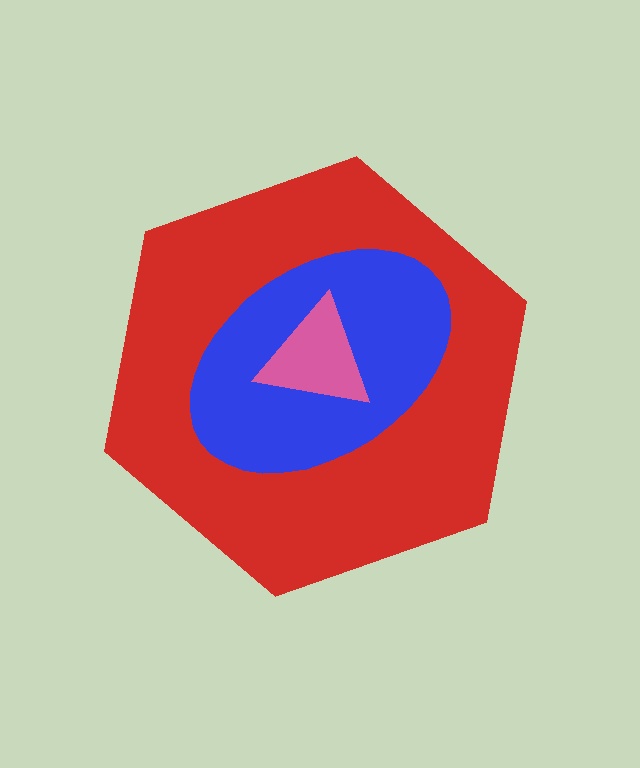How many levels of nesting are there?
3.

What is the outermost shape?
The red hexagon.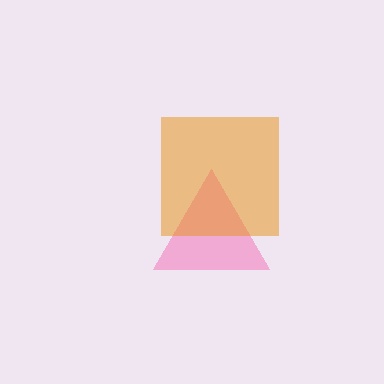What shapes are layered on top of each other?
The layered shapes are: a pink triangle, an orange square.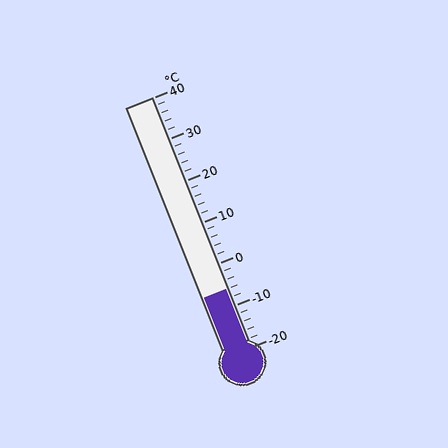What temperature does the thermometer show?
The thermometer shows approximately -6°C.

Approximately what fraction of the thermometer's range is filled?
The thermometer is filled to approximately 25% of its range.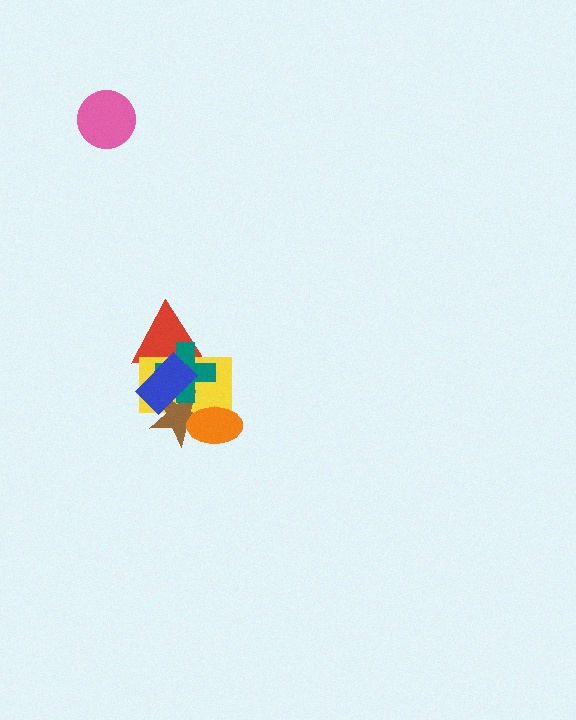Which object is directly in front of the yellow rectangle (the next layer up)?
The brown star is directly in front of the yellow rectangle.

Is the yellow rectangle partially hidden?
Yes, it is partially covered by another shape.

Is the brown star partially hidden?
Yes, it is partially covered by another shape.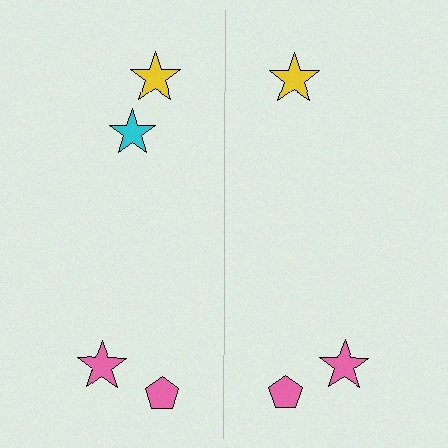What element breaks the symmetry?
A cyan star is missing from the right side.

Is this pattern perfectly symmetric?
No, the pattern is not perfectly symmetric. A cyan star is missing from the right side.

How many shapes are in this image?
There are 7 shapes in this image.